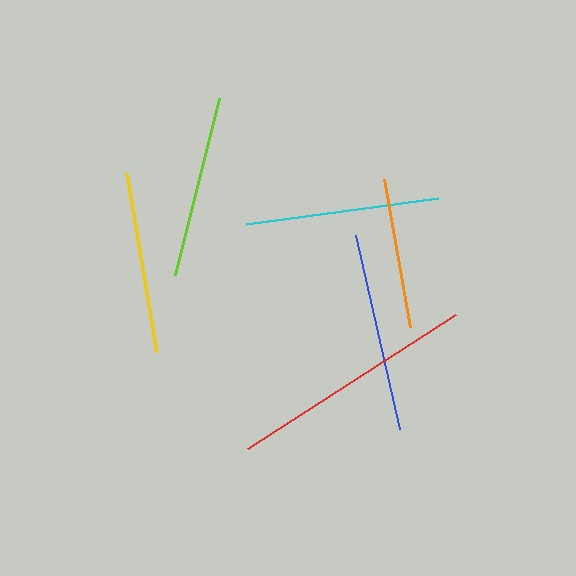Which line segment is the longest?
The red line is the longest at approximately 247 pixels.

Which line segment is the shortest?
The orange line is the shortest at approximately 150 pixels.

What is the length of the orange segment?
The orange segment is approximately 150 pixels long.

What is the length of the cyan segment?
The cyan segment is approximately 194 pixels long.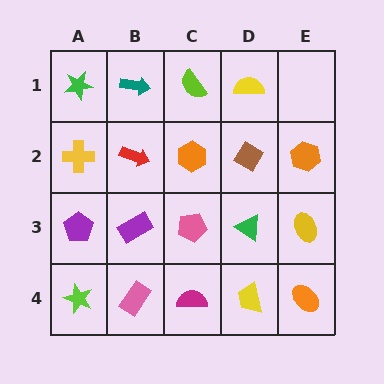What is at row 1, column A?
A green star.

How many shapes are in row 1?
4 shapes.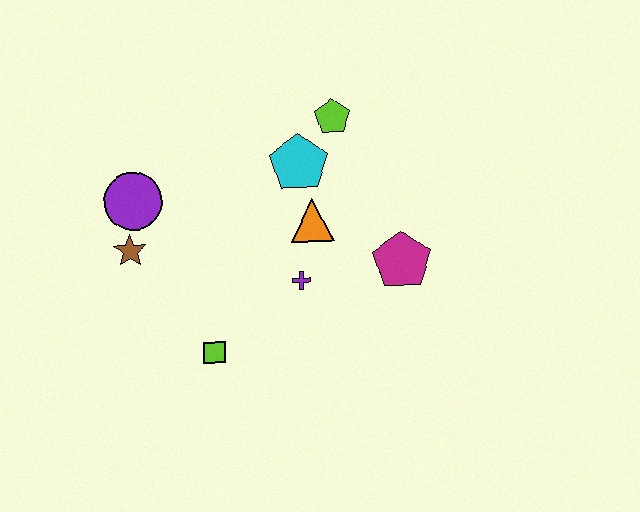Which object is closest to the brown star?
The purple circle is closest to the brown star.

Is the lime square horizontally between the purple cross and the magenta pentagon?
No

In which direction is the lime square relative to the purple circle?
The lime square is below the purple circle.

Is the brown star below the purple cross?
No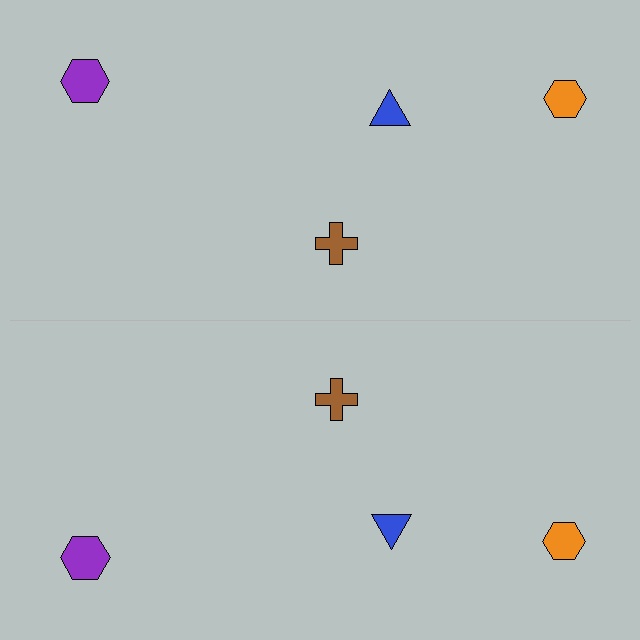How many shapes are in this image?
There are 8 shapes in this image.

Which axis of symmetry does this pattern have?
The pattern has a horizontal axis of symmetry running through the center of the image.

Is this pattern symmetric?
Yes, this pattern has bilateral (reflection) symmetry.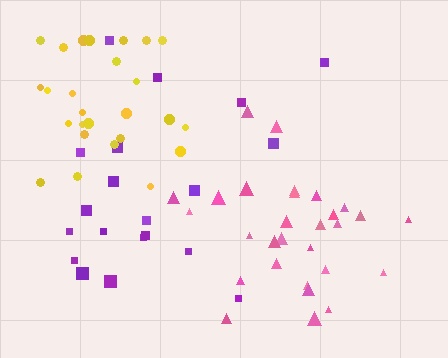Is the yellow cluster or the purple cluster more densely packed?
Yellow.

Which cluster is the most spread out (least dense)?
Purple.